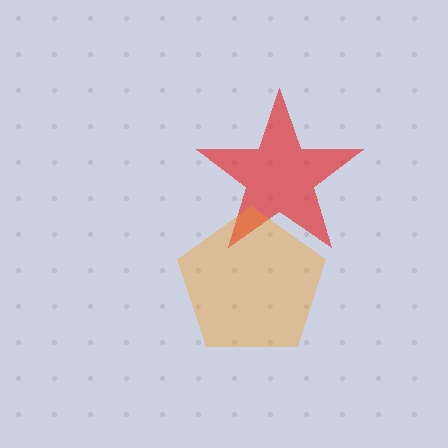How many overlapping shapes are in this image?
There are 2 overlapping shapes in the image.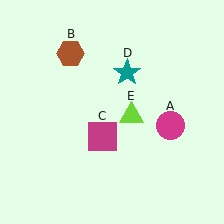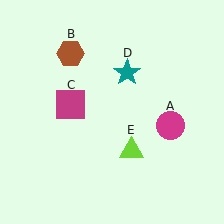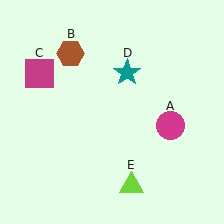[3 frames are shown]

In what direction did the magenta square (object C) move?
The magenta square (object C) moved up and to the left.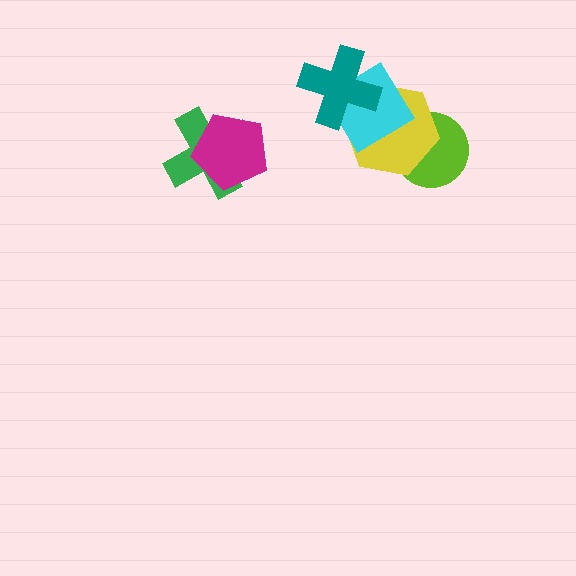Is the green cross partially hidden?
Yes, it is partially covered by another shape.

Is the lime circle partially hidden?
Yes, it is partially covered by another shape.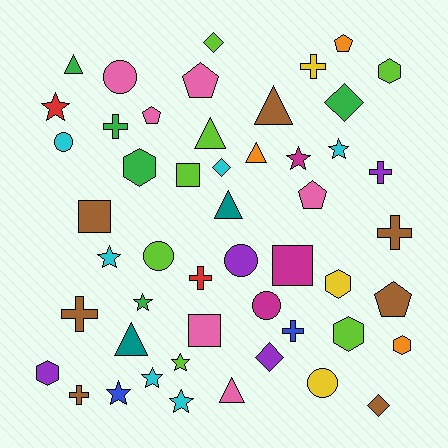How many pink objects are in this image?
There are 6 pink objects.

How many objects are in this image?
There are 50 objects.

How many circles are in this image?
There are 6 circles.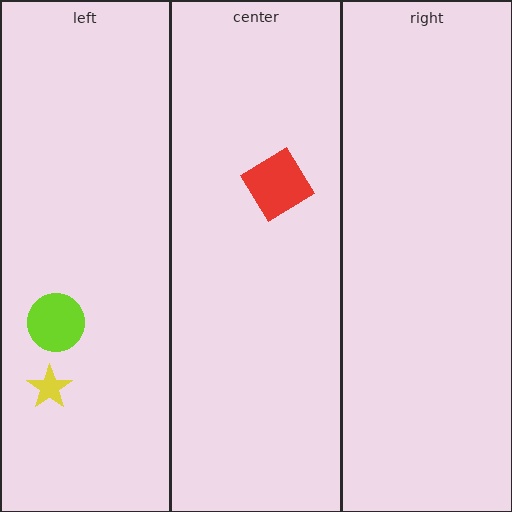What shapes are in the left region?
The yellow star, the lime circle.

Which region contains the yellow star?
The left region.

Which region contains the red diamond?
The center region.